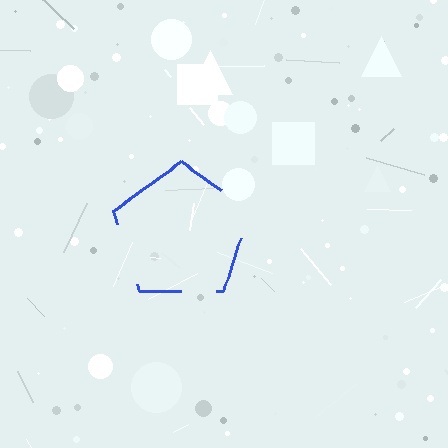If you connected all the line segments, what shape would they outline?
They would outline a pentagon.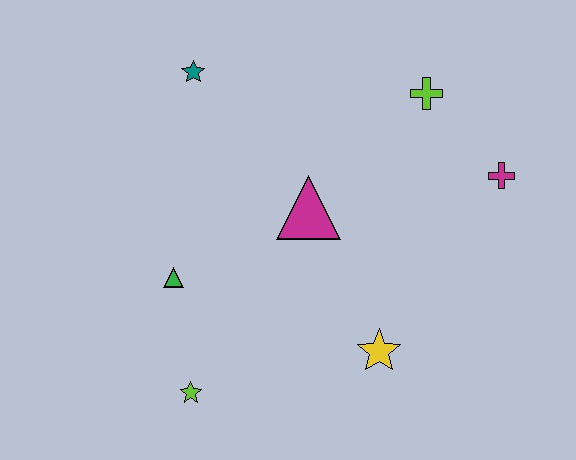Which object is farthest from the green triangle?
The magenta cross is farthest from the green triangle.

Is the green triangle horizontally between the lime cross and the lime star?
No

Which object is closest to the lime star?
The green triangle is closest to the lime star.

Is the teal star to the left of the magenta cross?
Yes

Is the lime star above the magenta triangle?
No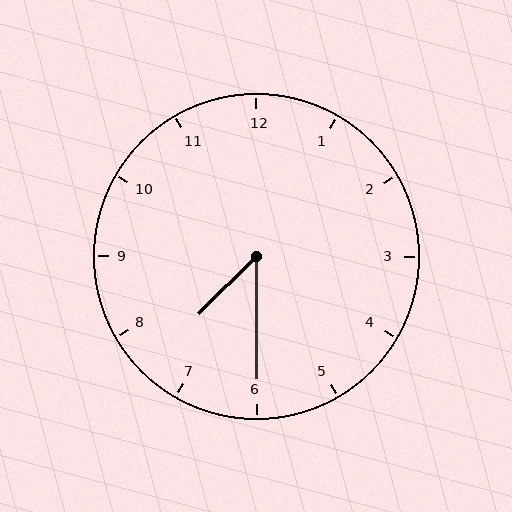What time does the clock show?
7:30.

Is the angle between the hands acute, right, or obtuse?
It is acute.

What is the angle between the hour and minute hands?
Approximately 45 degrees.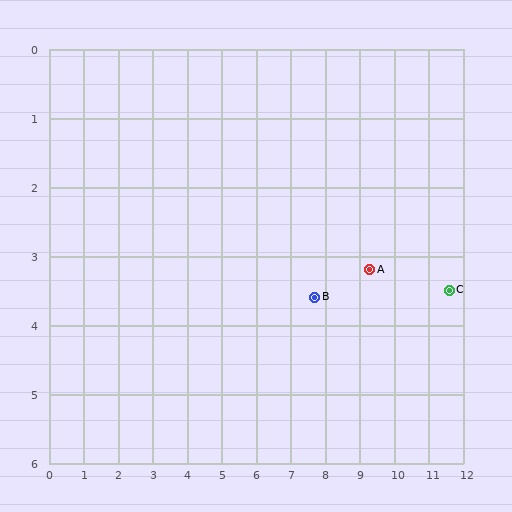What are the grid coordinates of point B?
Point B is at approximately (7.7, 3.6).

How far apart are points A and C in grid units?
Points A and C are about 2.3 grid units apart.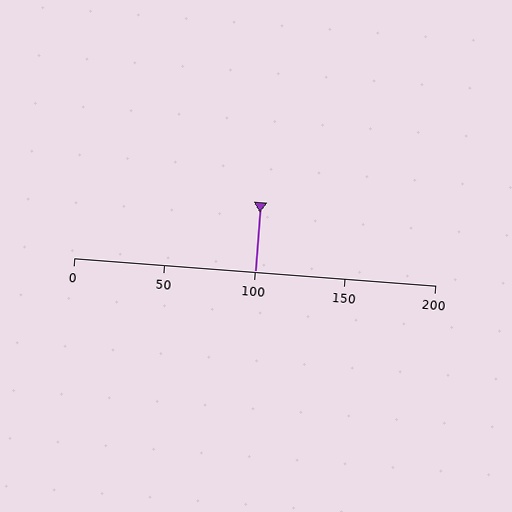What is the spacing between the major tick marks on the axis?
The major ticks are spaced 50 apart.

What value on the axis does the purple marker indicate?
The marker indicates approximately 100.